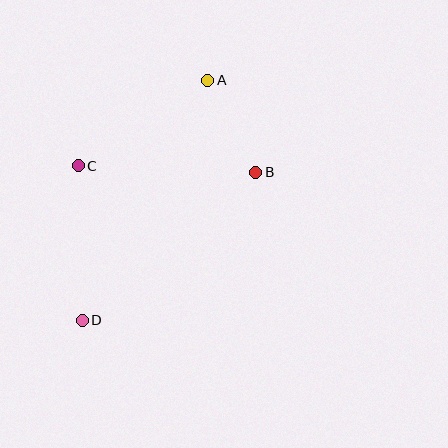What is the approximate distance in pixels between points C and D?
The distance between C and D is approximately 154 pixels.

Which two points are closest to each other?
Points A and B are closest to each other.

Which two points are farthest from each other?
Points A and D are farthest from each other.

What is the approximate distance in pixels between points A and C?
The distance between A and C is approximately 155 pixels.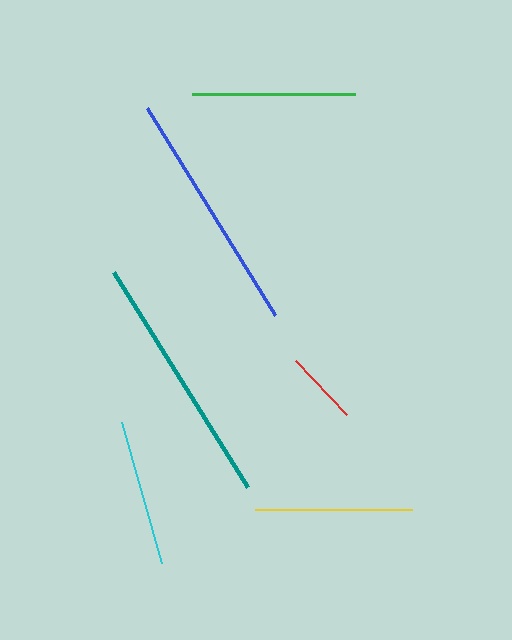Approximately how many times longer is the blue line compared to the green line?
The blue line is approximately 1.5 times the length of the green line.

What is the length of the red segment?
The red segment is approximately 75 pixels long.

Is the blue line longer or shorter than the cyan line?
The blue line is longer than the cyan line.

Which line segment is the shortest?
The red line is the shortest at approximately 75 pixels.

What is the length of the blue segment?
The blue segment is approximately 243 pixels long.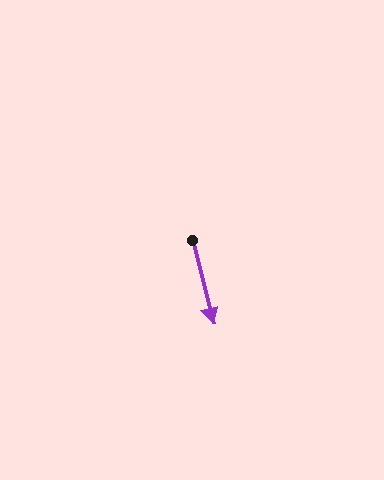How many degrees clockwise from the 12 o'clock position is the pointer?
Approximately 166 degrees.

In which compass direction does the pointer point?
South.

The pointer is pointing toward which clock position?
Roughly 6 o'clock.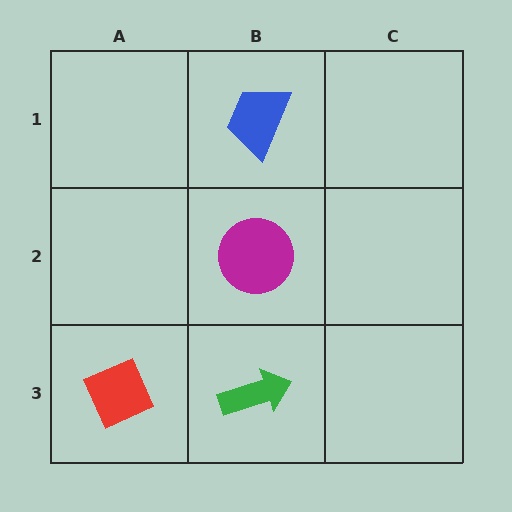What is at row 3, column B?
A green arrow.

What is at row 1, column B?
A blue trapezoid.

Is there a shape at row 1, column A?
No, that cell is empty.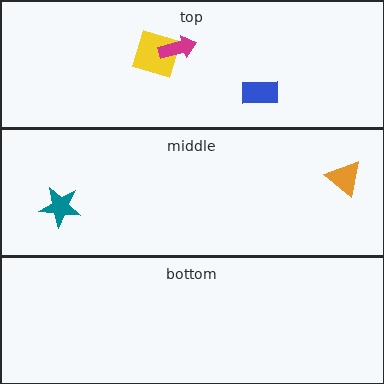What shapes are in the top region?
The yellow square, the magenta arrow, the blue rectangle.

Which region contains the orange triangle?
The middle region.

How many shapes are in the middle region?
2.